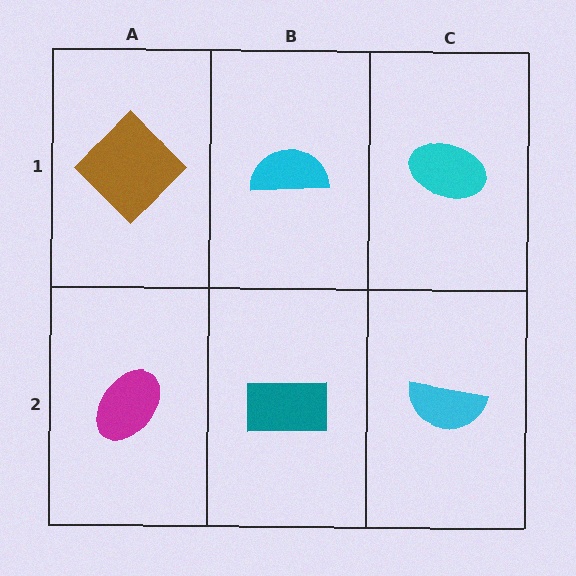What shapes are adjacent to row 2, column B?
A cyan semicircle (row 1, column B), a magenta ellipse (row 2, column A), a cyan semicircle (row 2, column C).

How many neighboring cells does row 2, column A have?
2.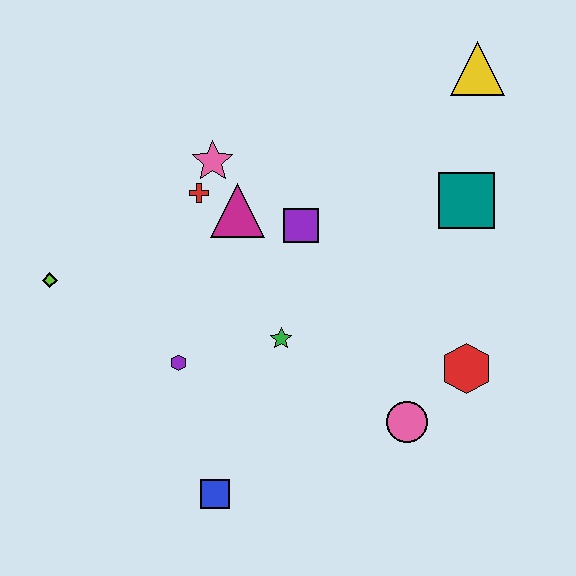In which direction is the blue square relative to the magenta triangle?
The blue square is below the magenta triangle.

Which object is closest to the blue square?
The purple hexagon is closest to the blue square.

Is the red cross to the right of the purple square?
No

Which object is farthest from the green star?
The yellow triangle is farthest from the green star.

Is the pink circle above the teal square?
No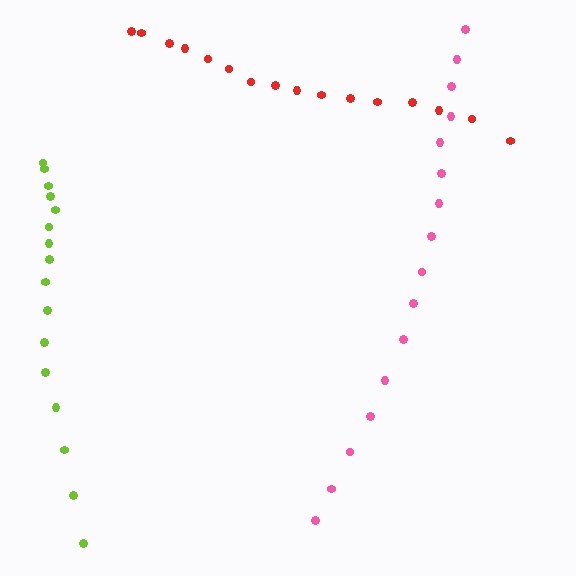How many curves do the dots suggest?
There are 3 distinct paths.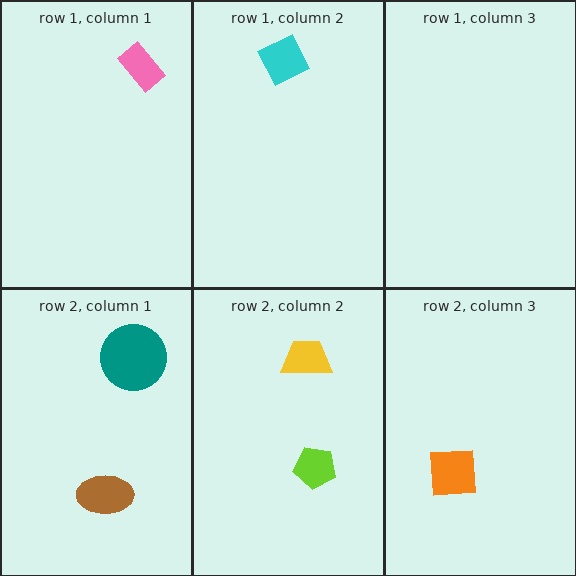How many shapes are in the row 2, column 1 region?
2.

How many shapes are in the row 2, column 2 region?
2.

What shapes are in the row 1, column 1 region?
The pink rectangle.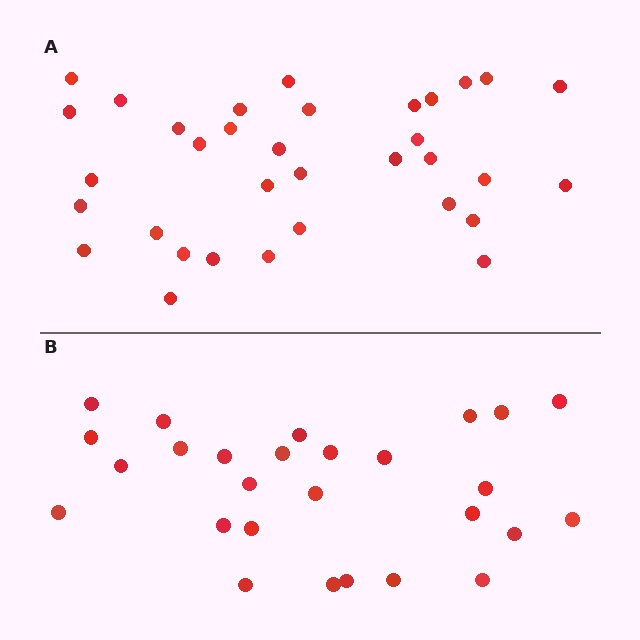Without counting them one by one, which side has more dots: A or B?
Region A (the top region) has more dots.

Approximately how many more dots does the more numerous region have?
Region A has roughly 8 or so more dots than region B.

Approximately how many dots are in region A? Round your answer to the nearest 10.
About 30 dots. (The exact count is 34, which rounds to 30.)